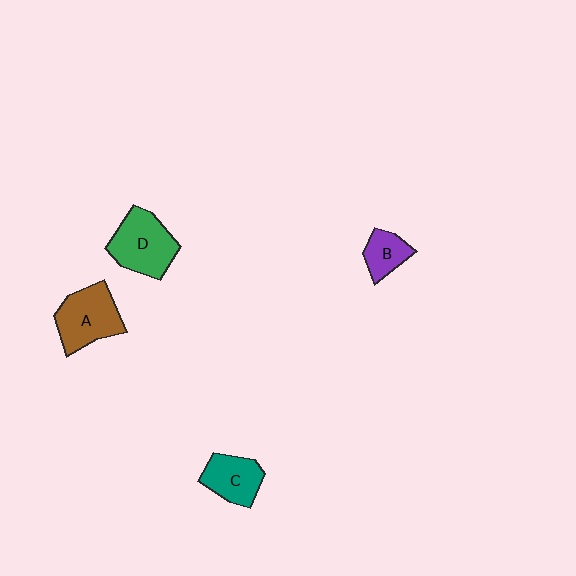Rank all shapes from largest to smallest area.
From largest to smallest: D (green), A (brown), C (teal), B (purple).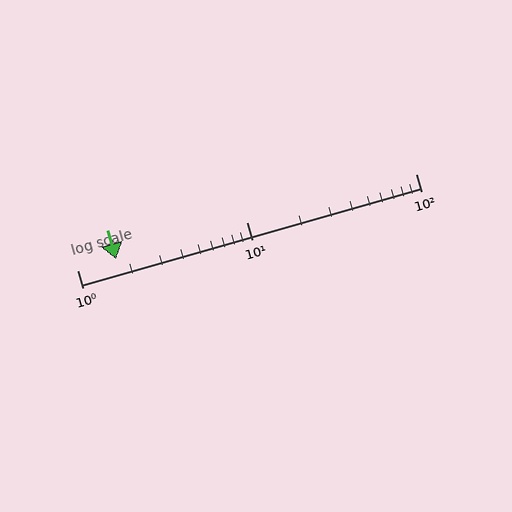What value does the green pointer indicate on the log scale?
The pointer indicates approximately 1.7.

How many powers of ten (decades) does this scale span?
The scale spans 2 decades, from 1 to 100.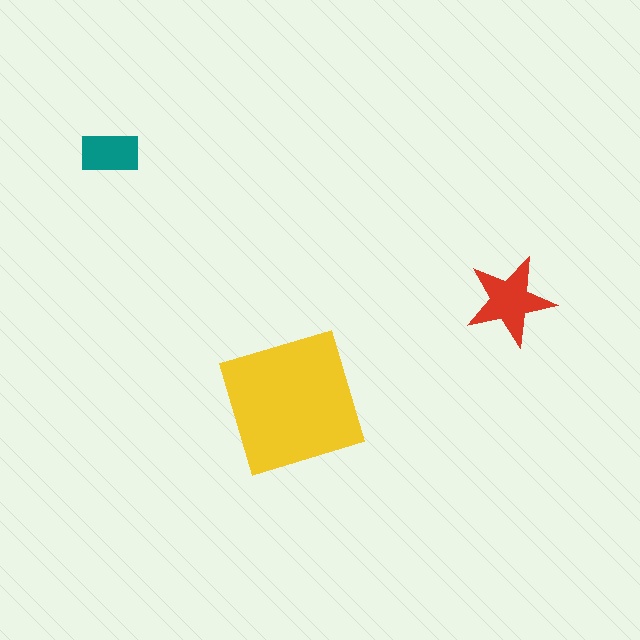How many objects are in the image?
There are 3 objects in the image.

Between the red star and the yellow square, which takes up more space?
The yellow square.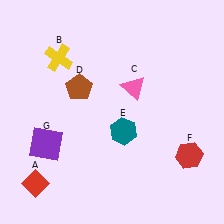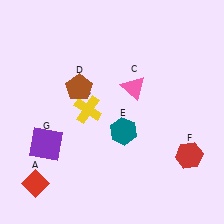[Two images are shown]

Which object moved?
The yellow cross (B) moved down.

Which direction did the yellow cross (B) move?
The yellow cross (B) moved down.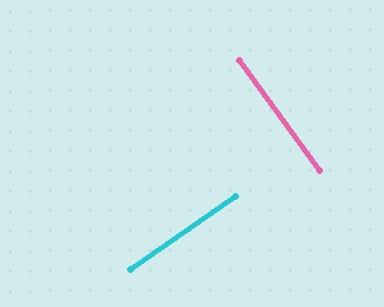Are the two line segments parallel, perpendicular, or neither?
Perpendicular — they meet at approximately 89°.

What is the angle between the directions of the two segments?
Approximately 89 degrees.